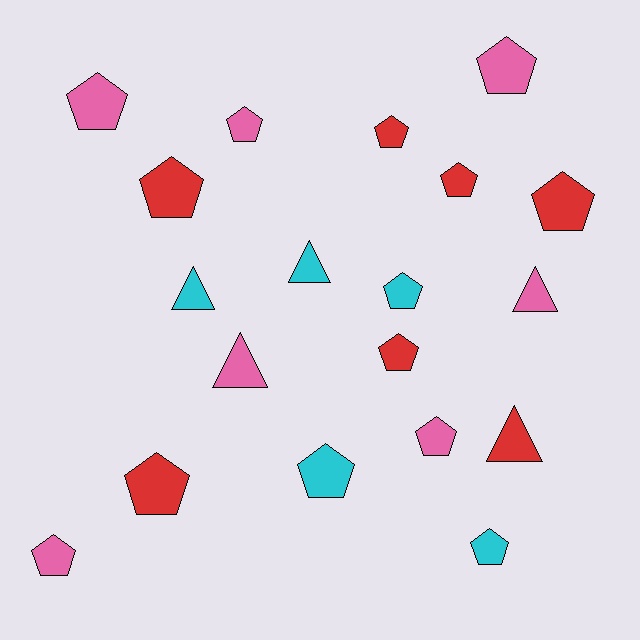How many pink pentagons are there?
There are 5 pink pentagons.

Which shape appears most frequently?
Pentagon, with 14 objects.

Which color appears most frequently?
Red, with 7 objects.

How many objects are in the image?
There are 19 objects.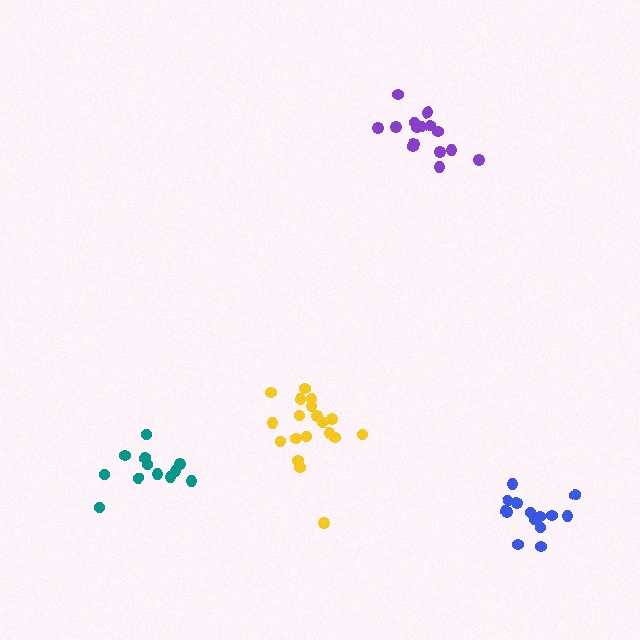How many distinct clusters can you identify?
There are 4 distinct clusters.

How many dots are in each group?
Group 1: 13 dots, Group 2: 19 dots, Group 3: 15 dots, Group 4: 14 dots (61 total).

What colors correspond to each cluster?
The clusters are colored: teal, yellow, purple, blue.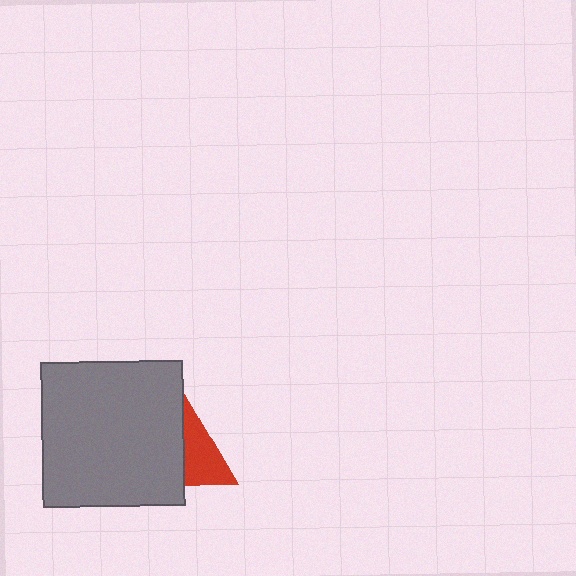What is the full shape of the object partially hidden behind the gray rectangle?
The partially hidden object is a red triangle.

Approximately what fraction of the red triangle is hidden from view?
Roughly 59% of the red triangle is hidden behind the gray rectangle.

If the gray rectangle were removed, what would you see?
You would see the complete red triangle.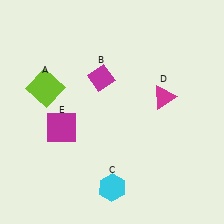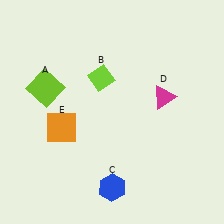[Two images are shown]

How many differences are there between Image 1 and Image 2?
There are 3 differences between the two images.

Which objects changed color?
B changed from magenta to lime. C changed from cyan to blue. E changed from magenta to orange.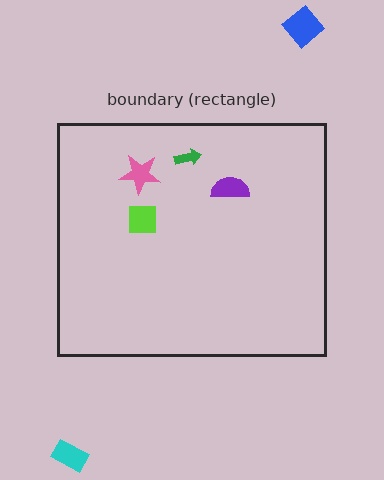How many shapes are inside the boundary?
4 inside, 2 outside.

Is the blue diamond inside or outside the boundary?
Outside.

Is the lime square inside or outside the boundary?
Inside.